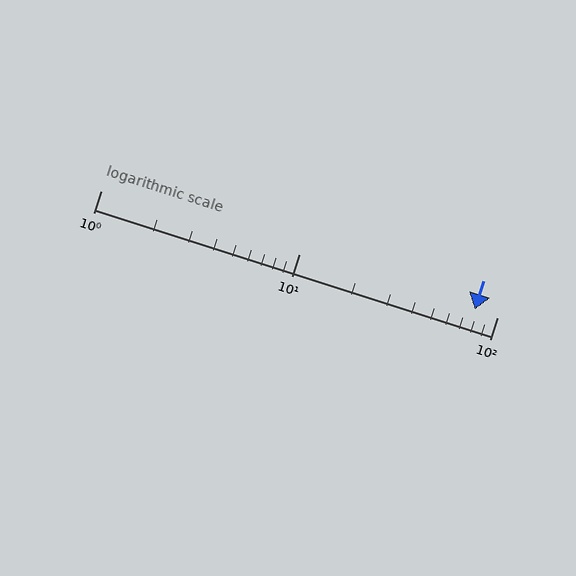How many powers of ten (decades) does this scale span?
The scale spans 2 decades, from 1 to 100.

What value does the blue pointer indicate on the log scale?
The pointer indicates approximately 77.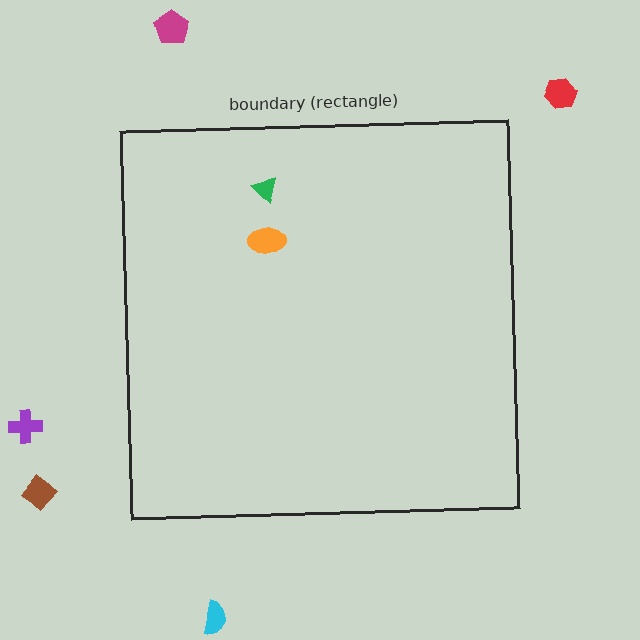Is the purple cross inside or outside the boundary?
Outside.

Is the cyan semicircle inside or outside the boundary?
Outside.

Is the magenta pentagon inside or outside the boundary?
Outside.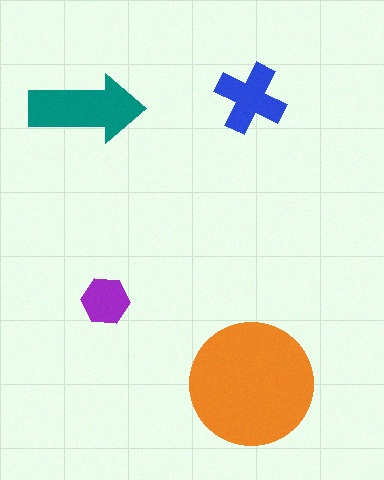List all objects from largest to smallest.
The orange circle, the teal arrow, the blue cross, the purple hexagon.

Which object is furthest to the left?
The teal arrow is leftmost.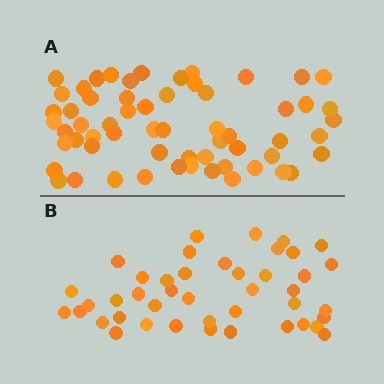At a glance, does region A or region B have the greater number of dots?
Region A (the top region) has more dots.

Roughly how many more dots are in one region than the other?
Region A has approximately 15 more dots than region B.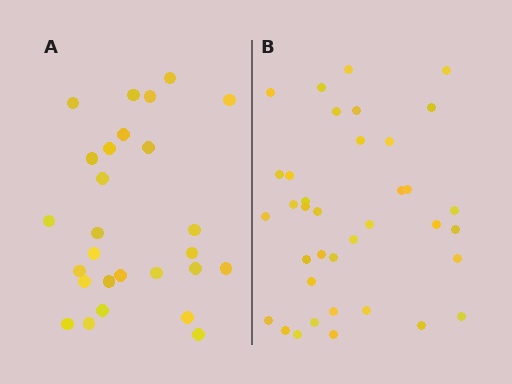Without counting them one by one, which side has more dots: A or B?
Region B (the right region) has more dots.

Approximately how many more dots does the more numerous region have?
Region B has roughly 10 or so more dots than region A.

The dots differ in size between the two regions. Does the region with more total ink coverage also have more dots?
No. Region A has more total ink coverage because its dots are larger, but region B actually contains more individual dots. Total area can be misleading — the number of items is what matters here.